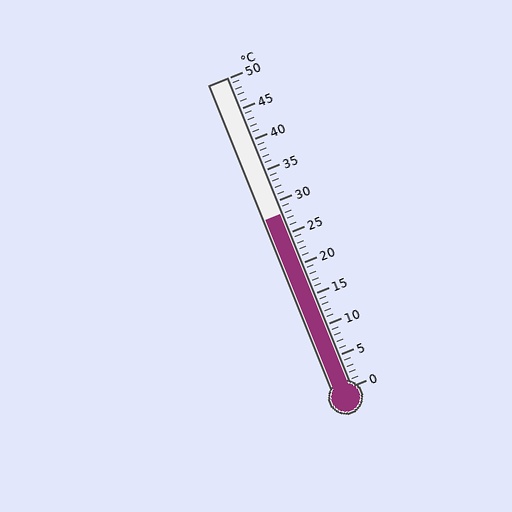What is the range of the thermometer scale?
The thermometer scale ranges from 0°C to 50°C.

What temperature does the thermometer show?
The thermometer shows approximately 28°C.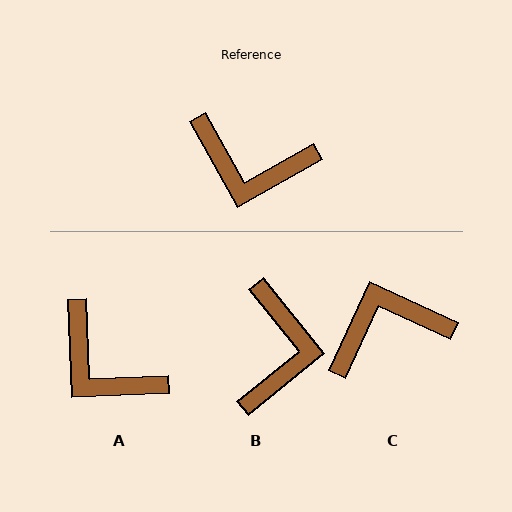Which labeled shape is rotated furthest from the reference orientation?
C, about 144 degrees away.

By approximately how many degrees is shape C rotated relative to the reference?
Approximately 144 degrees clockwise.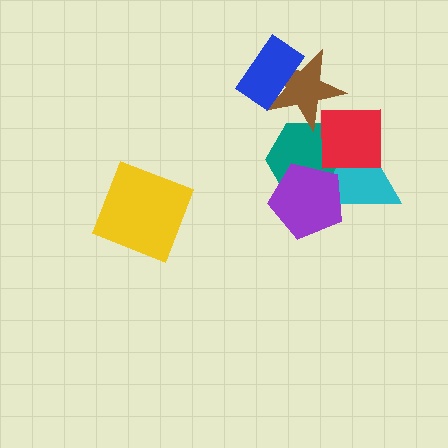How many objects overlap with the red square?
3 objects overlap with the red square.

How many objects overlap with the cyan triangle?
3 objects overlap with the cyan triangle.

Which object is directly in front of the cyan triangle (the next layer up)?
The red square is directly in front of the cyan triangle.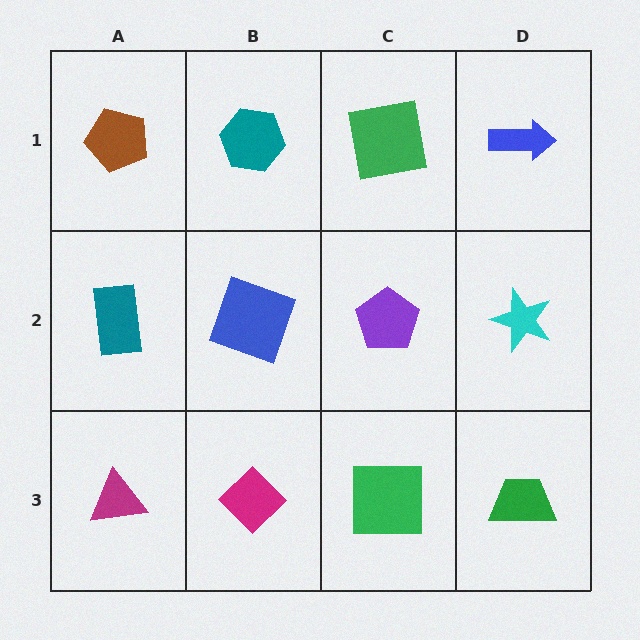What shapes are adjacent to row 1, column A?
A teal rectangle (row 2, column A), a teal hexagon (row 1, column B).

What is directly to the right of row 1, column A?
A teal hexagon.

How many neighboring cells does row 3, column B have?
3.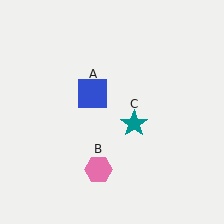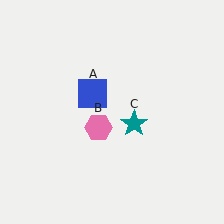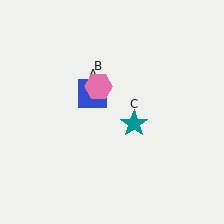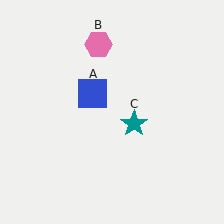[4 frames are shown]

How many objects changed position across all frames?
1 object changed position: pink hexagon (object B).